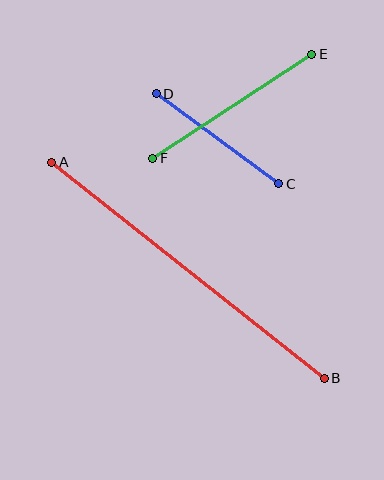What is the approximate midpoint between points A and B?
The midpoint is at approximately (188, 270) pixels.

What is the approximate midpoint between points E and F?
The midpoint is at approximately (232, 106) pixels.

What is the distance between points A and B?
The distance is approximately 348 pixels.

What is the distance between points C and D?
The distance is approximately 152 pixels.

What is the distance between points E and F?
The distance is approximately 190 pixels.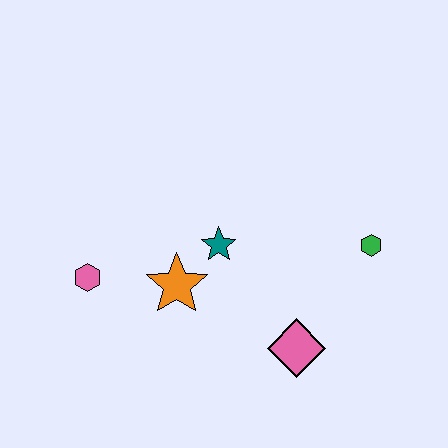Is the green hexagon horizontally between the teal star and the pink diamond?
No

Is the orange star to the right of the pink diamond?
No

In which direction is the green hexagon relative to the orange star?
The green hexagon is to the right of the orange star.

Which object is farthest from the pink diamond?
The pink hexagon is farthest from the pink diamond.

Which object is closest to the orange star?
The teal star is closest to the orange star.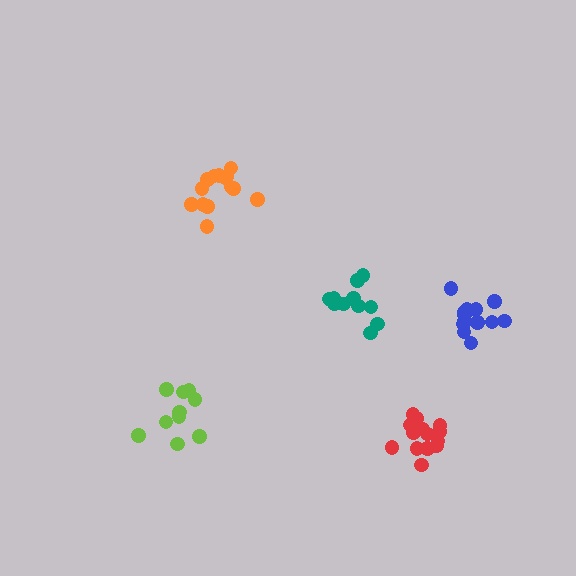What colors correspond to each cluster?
The clusters are colored: red, teal, lime, orange, blue.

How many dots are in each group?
Group 1: 15 dots, Group 2: 13 dots, Group 3: 10 dots, Group 4: 14 dots, Group 5: 13 dots (65 total).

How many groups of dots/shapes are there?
There are 5 groups.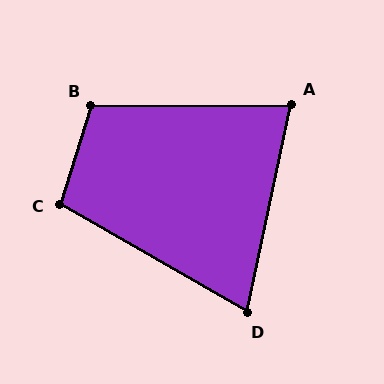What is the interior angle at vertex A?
Approximately 78 degrees (acute).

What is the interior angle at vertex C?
Approximately 102 degrees (obtuse).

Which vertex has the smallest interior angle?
D, at approximately 72 degrees.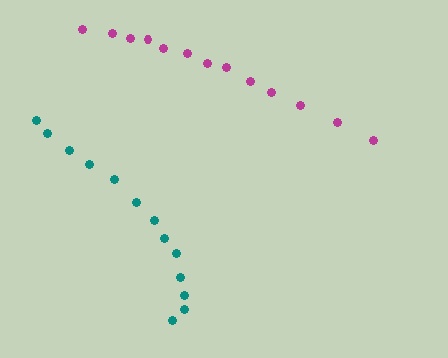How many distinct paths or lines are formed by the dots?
There are 2 distinct paths.